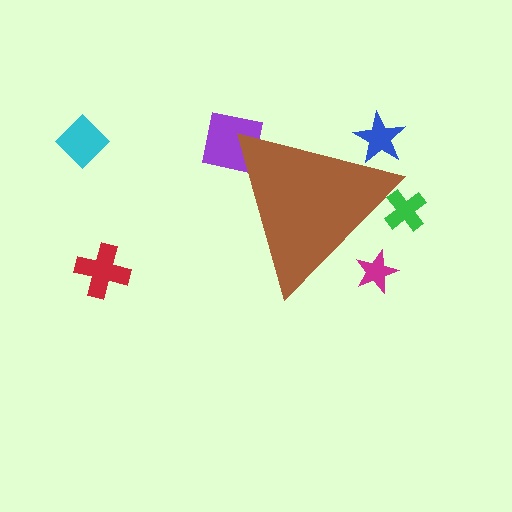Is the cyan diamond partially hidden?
No, the cyan diamond is fully visible.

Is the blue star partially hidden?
Yes, the blue star is partially hidden behind the brown triangle.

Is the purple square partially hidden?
Yes, the purple square is partially hidden behind the brown triangle.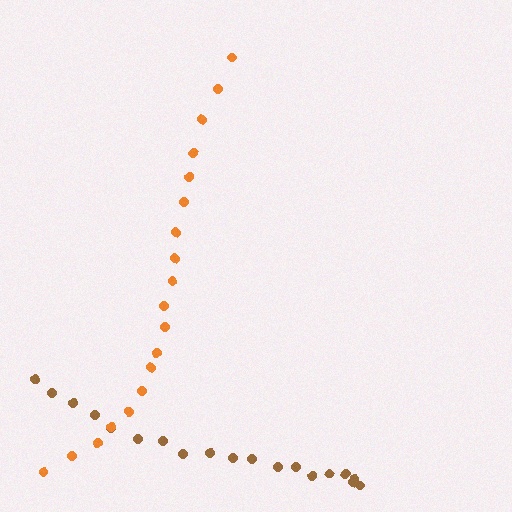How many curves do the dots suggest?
There are 2 distinct paths.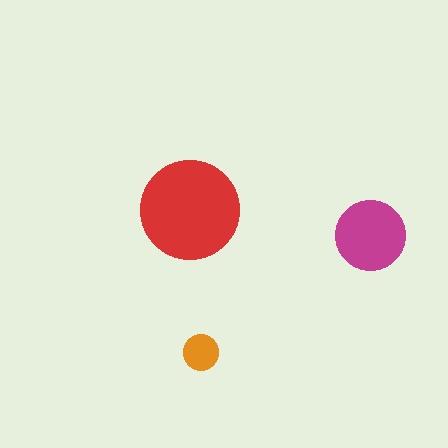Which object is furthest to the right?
The magenta circle is rightmost.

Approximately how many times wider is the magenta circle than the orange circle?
About 2 times wider.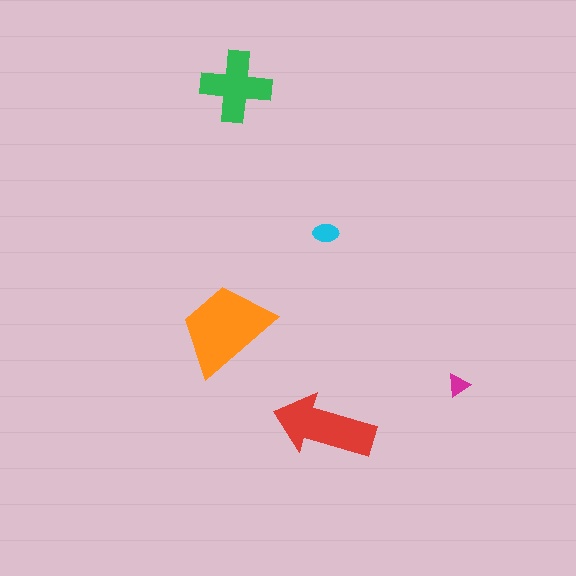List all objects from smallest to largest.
The magenta triangle, the cyan ellipse, the green cross, the red arrow, the orange trapezoid.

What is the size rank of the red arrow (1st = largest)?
2nd.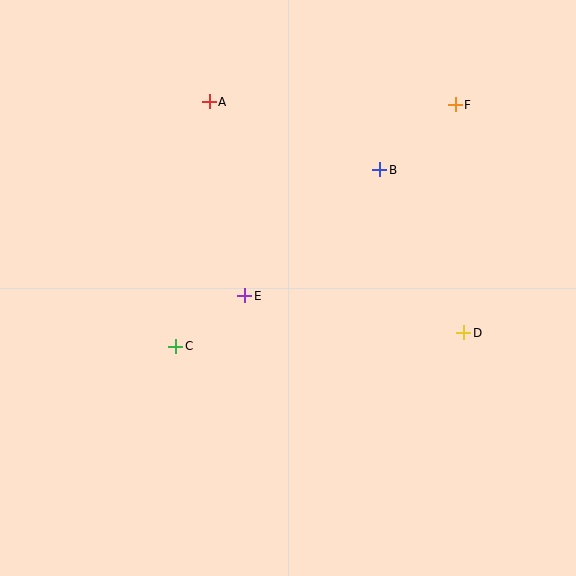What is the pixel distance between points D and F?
The distance between D and F is 228 pixels.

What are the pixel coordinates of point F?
Point F is at (455, 105).